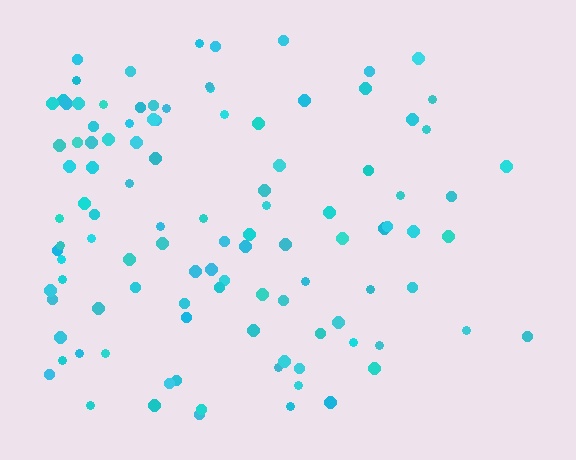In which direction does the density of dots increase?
From right to left, with the left side densest.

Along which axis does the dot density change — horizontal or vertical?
Horizontal.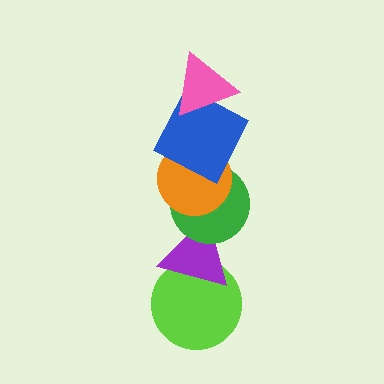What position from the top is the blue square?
The blue square is 2nd from the top.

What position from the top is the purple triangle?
The purple triangle is 5th from the top.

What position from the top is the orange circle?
The orange circle is 3rd from the top.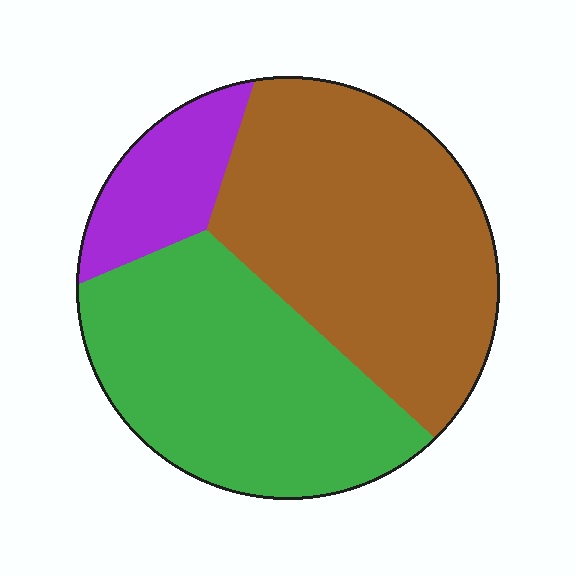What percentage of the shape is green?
Green covers around 40% of the shape.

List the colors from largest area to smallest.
From largest to smallest: brown, green, purple.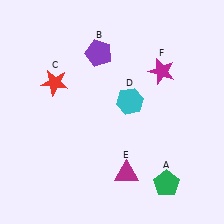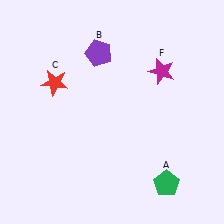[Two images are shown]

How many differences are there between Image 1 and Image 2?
There are 2 differences between the two images.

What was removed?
The cyan hexagon (D), the magenta triangle (E) were removed in Image 2.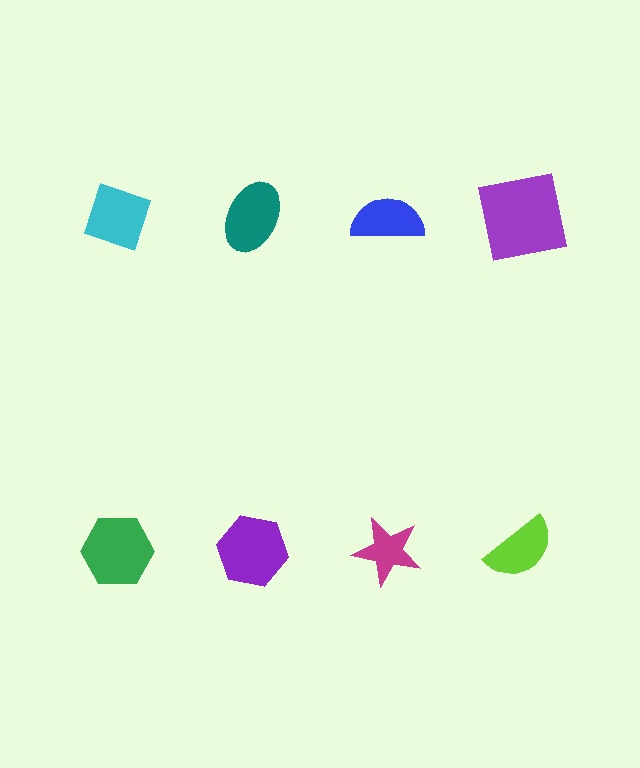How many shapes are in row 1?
4 shapes.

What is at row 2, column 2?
A purple hexagon.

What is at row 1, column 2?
A teal ellipse.